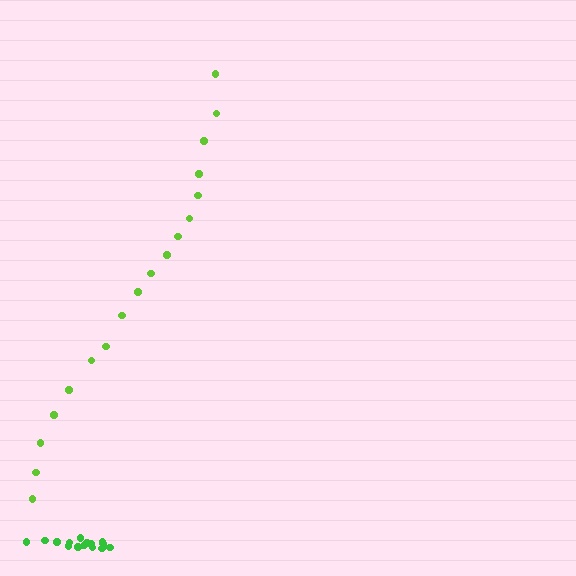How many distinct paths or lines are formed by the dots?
There are 2 distinct paths.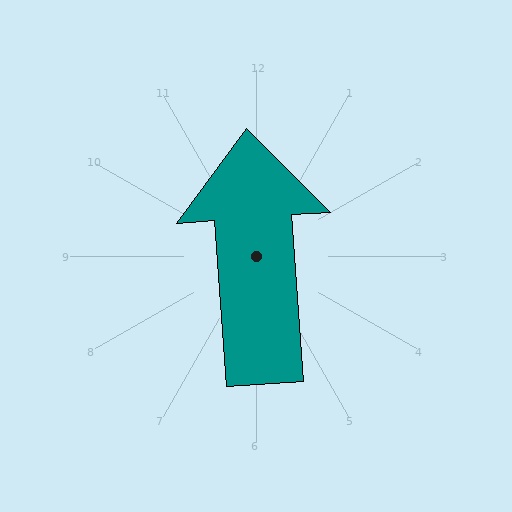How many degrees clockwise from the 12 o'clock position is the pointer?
Approximately 356 degrees.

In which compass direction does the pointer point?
North.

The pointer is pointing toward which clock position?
Roughly 12 o'clock.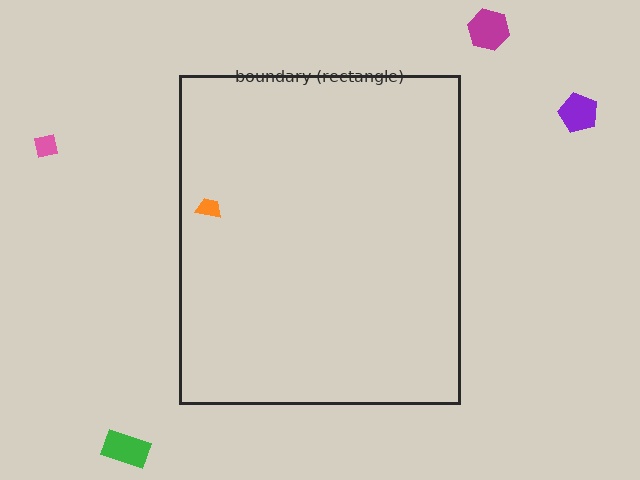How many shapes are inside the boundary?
1 inside, 4 outside.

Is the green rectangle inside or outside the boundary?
Outside.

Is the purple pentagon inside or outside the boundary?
Outside.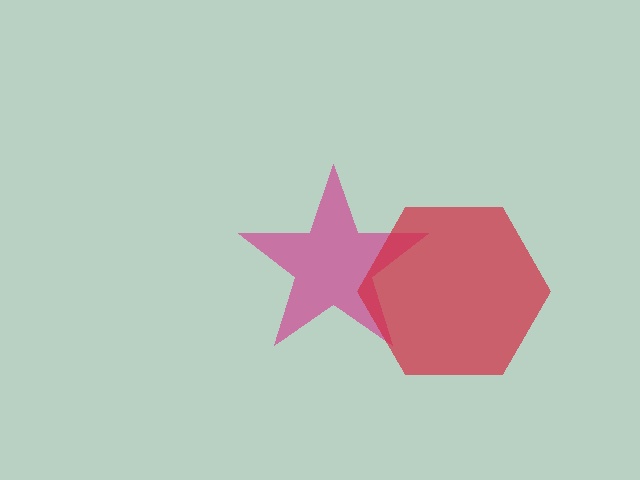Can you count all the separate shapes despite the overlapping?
Yes, there are 2 separate shapes.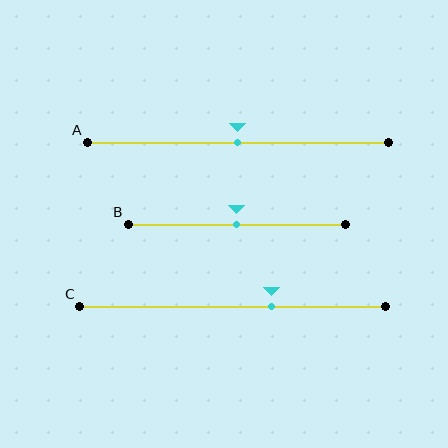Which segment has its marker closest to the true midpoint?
Segment A has its marker closest to the true midpoint.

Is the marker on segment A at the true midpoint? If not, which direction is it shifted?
Yes, the marker on segment A is at the true midpoint.